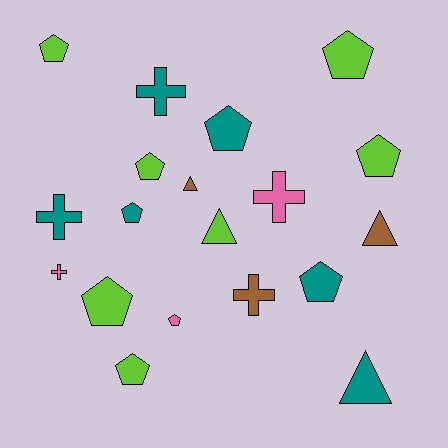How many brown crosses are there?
There is 1 brown cross.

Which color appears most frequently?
Lime, with 7 objects.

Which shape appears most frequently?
Pentagon, with 10 objects.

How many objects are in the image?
There are 19 objects.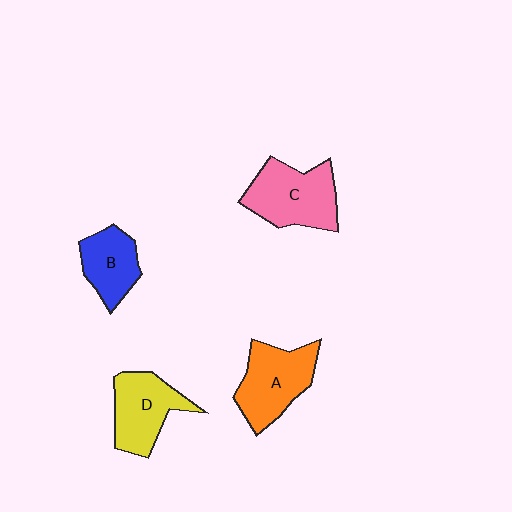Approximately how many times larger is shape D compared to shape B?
Approximately 1.3 times.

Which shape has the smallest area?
Shape B (blue).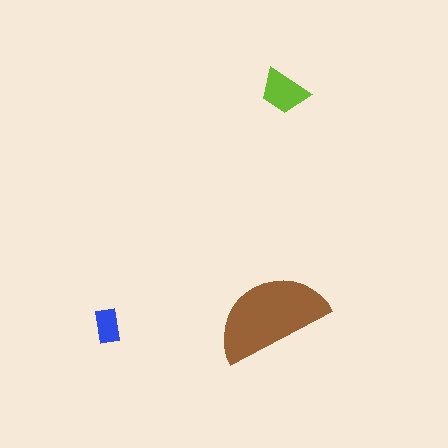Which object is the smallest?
The blue rectangle.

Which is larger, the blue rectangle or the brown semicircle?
The brown semicircle.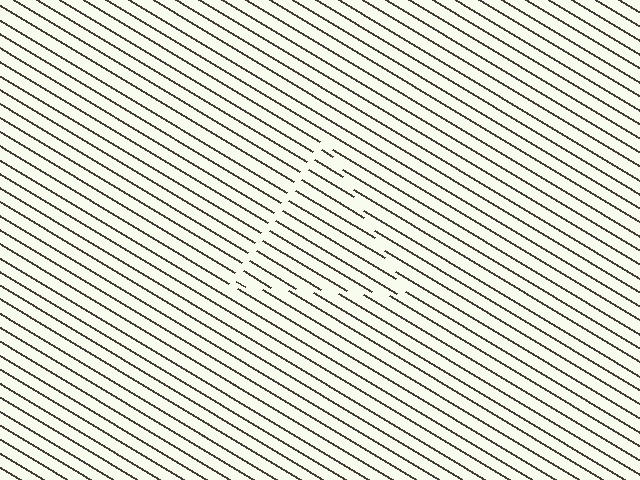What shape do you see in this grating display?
An illusory triangle. The interior of the shape contains the same grating, shifted by half a period — the contour is defined by the phase discontinuity where line-ends from the inner and outer gratings abut.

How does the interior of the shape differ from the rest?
The interior of the shape contains the same grating, shifted by half a period — the contour is defined by the phase discontinuity where line-ends from the inner and outer gratings abut.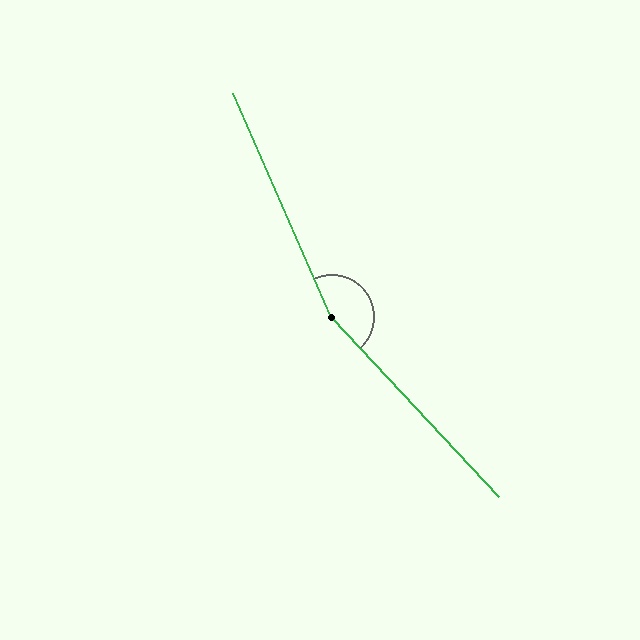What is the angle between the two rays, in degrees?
Approximately 161 degrees.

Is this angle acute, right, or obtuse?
It is obtuse.